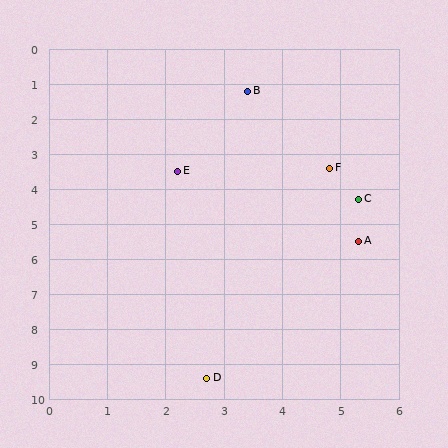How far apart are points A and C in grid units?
Points A and C are about 1.2 grid units apart.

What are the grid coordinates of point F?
Point F is at approximately (4.8, 3.4).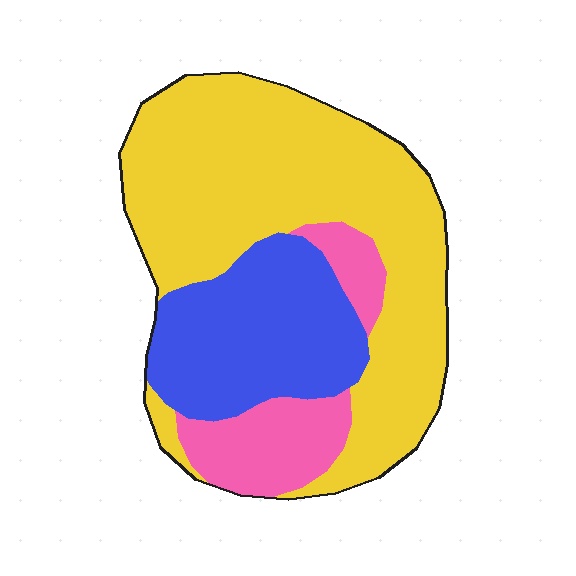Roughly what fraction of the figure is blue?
Blue takes up about one quarter (1/4) of the figure.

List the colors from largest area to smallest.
From largest to smallest: yellow, blue, pink.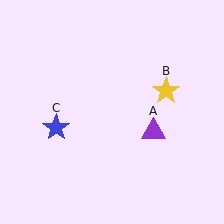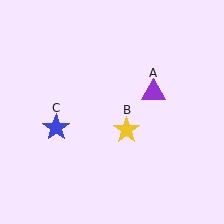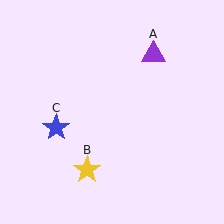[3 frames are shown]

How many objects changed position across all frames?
2 objects changed position: purple triangle (object A), yellow star (object B).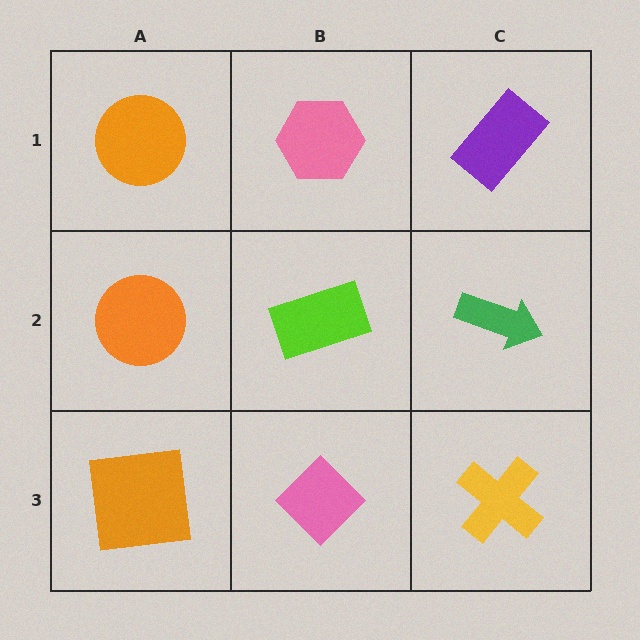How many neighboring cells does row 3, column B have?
3.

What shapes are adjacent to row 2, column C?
A purple rectangle (row 1, column C), a yellow cross (row 3, column C), a lime rectangle (row 2, column B).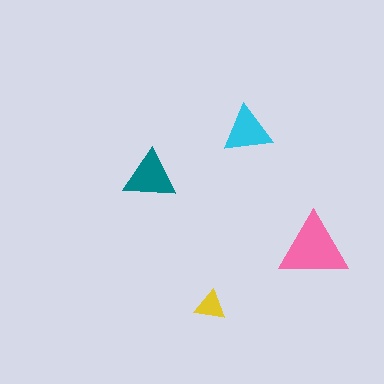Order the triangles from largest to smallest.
the pink one, the teal one, the cyan one, the yellow one.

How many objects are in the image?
There are 4 objects in the image.